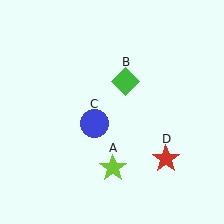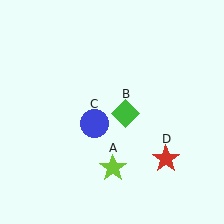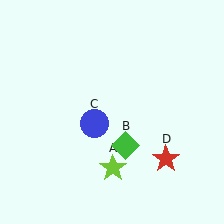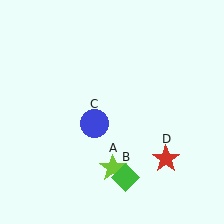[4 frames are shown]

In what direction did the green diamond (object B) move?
The green diamond (object B) moved down.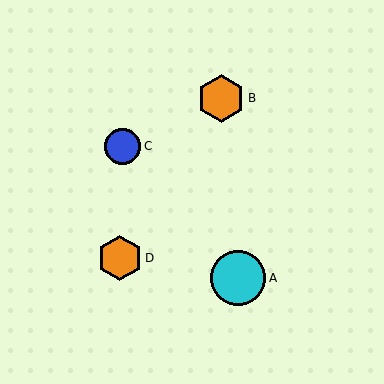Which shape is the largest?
The cyan circle (labeled A) is the largest.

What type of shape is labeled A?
Shape A is a cyan circle.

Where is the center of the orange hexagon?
The center of the orange hexagon is at (120, 258).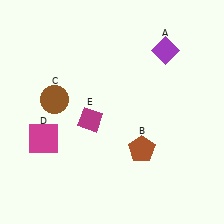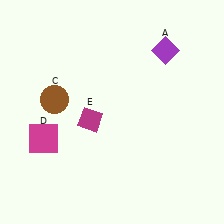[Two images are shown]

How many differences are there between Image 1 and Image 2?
There is 1 difference between the two images.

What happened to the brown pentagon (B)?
The brown pentagon (B) was removed in Image 2. It was in the bottom-right area of Image 1.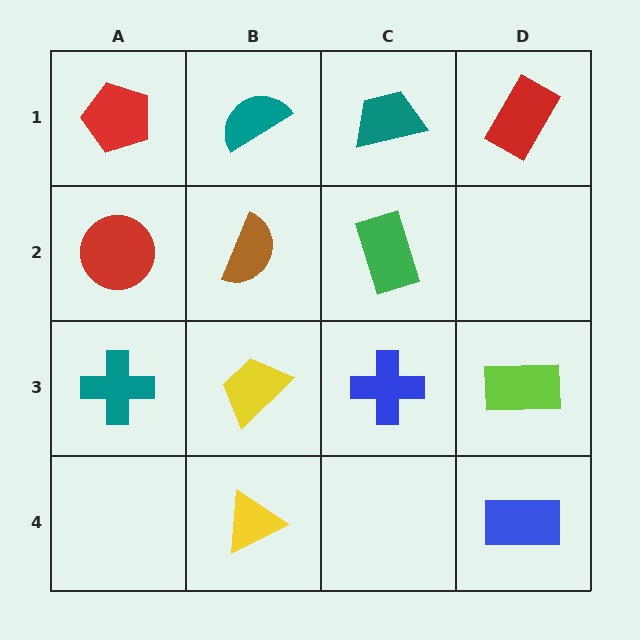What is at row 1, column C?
A teal trapezoid.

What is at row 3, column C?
A blue cross.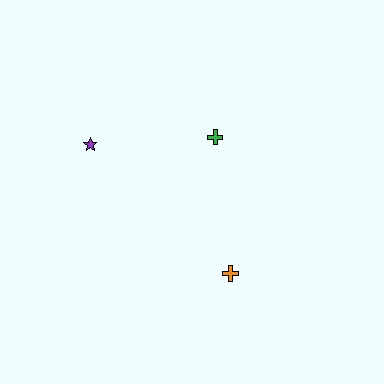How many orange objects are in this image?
There is 1 orange object.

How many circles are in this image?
There are no circles.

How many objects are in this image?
There are 3 objects.